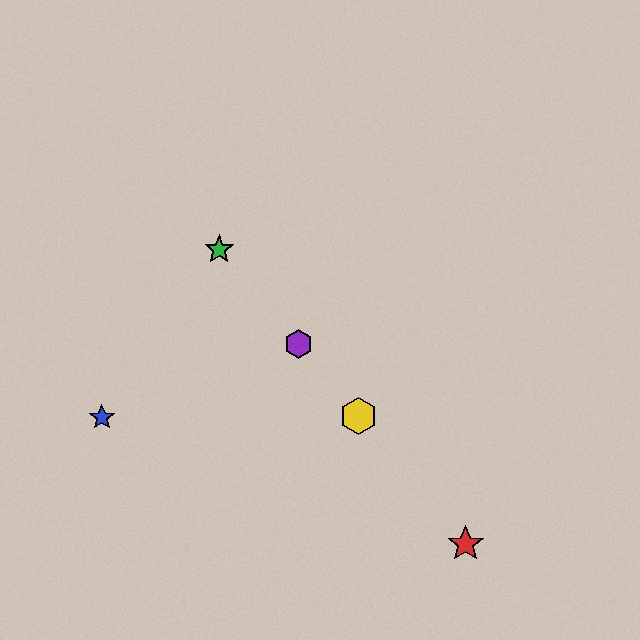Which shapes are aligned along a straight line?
The red star, the green star, the yellow hexagon, the purple hexagon are aligned along a straight line.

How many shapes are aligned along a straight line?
4 shapes (the red star, the green star, the yellow hexagon, the purple hexagon) are aligned along a straight line.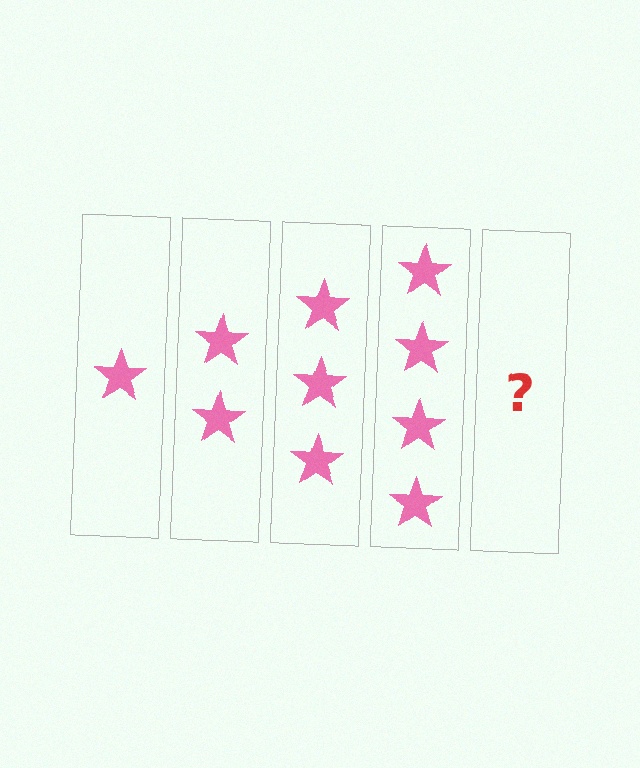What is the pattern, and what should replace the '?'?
The pattern is that each step adds one more star. The '?' should be 5 stars.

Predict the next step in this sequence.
The next step is 5 stars.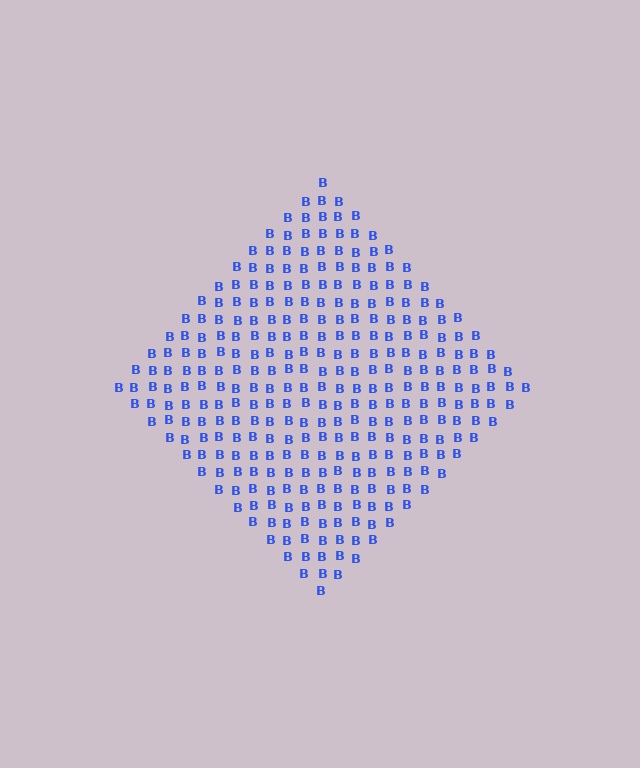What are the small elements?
The small elements are letter B's.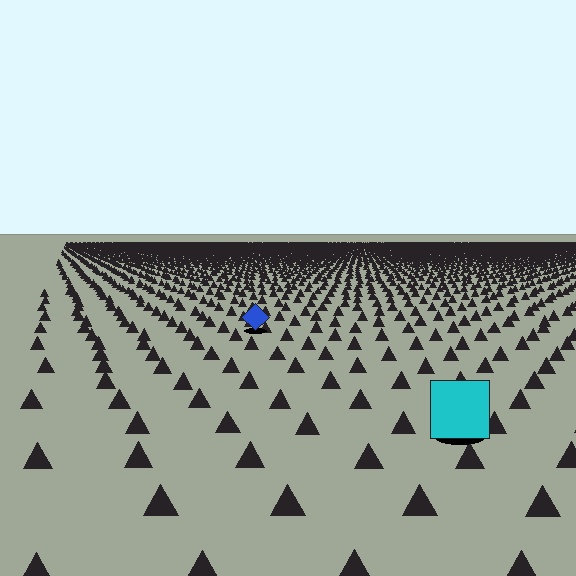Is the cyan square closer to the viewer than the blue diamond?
Yes. The cyan square is closer — you can tell from the texture gradient: the ground texture is coarser near it.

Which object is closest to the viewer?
The cyan square is closest. The texture marks near it are larger and more spread out.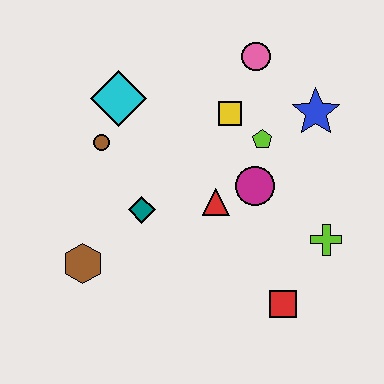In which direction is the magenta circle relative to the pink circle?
The magenta circle is below the pink circle.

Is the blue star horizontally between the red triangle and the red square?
No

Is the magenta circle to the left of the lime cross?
Yes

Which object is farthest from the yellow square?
The brown hexagon is farthest from the yellow square.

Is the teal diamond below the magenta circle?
Yes